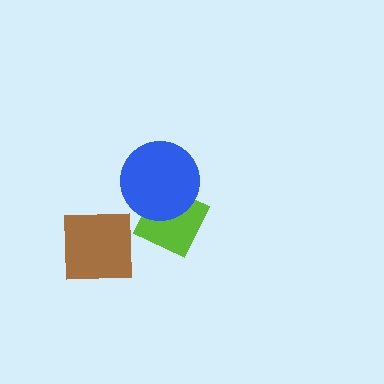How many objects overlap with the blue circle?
1 object overlaps with the blue circle.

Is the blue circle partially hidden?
No, no other shape covers it.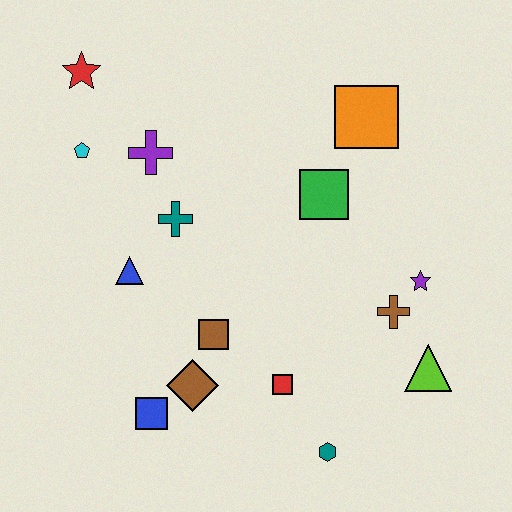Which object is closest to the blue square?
The brown diamond is closest to the blue square.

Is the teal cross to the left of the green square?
Yes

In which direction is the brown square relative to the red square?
The brown square is to the left of the red square.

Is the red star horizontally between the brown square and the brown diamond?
No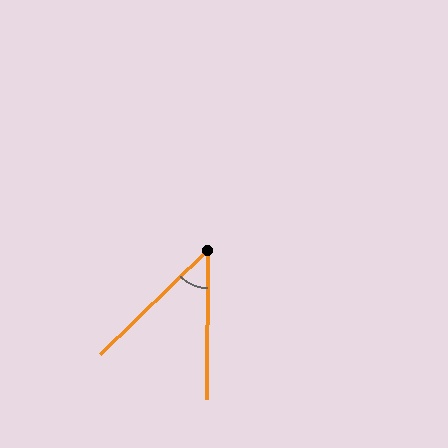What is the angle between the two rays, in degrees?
Approximately 45 degrees.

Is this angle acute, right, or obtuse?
It is acute.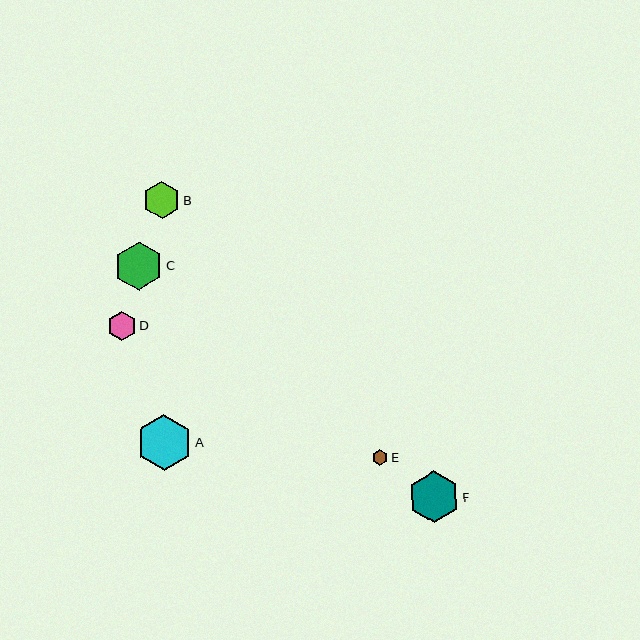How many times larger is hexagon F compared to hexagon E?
Hexagon F is approximately 3.4 times the size of hexagon E.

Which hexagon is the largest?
Hexagon A is the largest with a size of approximately 56 pixels.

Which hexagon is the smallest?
Hexagon E is the smallest with a size of approximately 15 pixels.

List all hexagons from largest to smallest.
From largest to smallest: A, F, C, B, D, E.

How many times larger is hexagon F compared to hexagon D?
Hexagon F is approximately 1.8 times the size of hexagon D.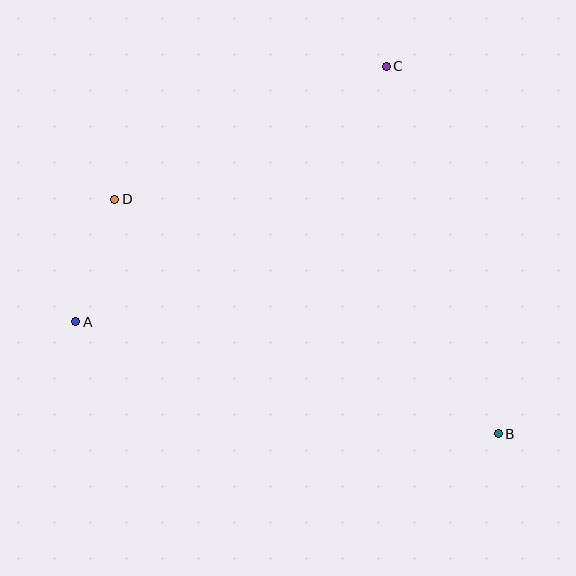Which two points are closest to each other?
Points A and D are closest to each other.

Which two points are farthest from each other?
Points B and D are farthest from each other.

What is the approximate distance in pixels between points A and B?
The distance between A and B is approximately 437 pixels.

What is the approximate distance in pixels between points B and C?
The distance between B and C is approximately 384 pixels.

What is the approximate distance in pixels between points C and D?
The distance between C and D is approximately 302 pixels.